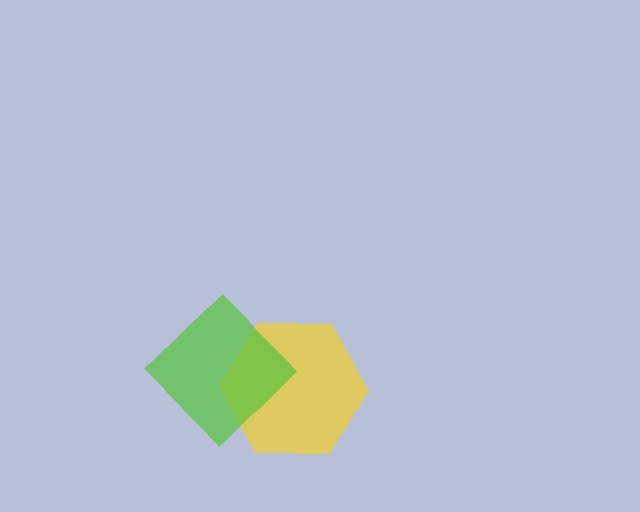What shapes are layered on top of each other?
The layered shapes are: a yellow hexagon, a lime diamond.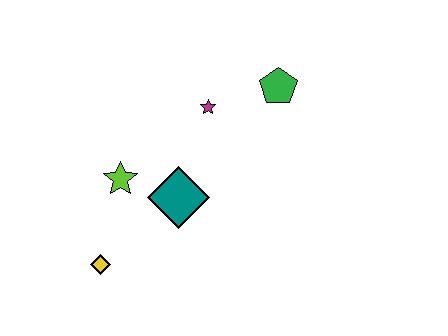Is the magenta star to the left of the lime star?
No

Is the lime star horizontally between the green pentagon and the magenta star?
No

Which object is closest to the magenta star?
The green pentagon is closest to the magenta star.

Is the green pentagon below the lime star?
No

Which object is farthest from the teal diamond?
The green pentagon is farthest from the teal diamond.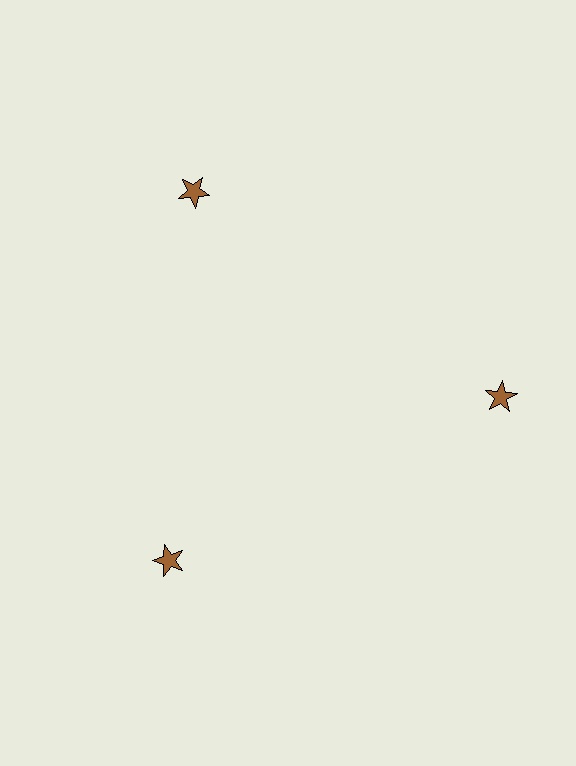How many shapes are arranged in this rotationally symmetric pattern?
There are 3 shapes, arranged in 3 groups of 1.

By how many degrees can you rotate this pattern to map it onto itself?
The pattern maps onto itself every 120 degrees of rotation.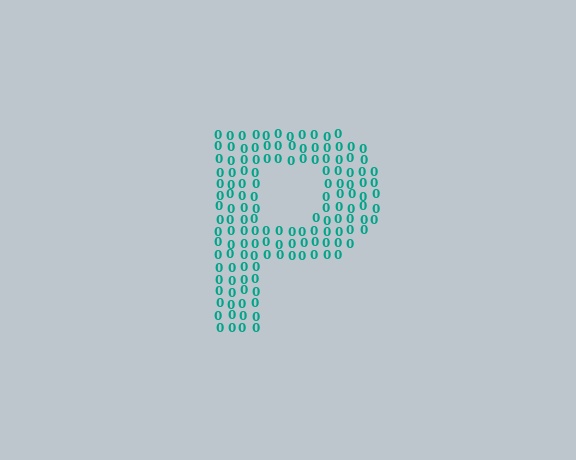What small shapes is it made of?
It is made of small digit 0's.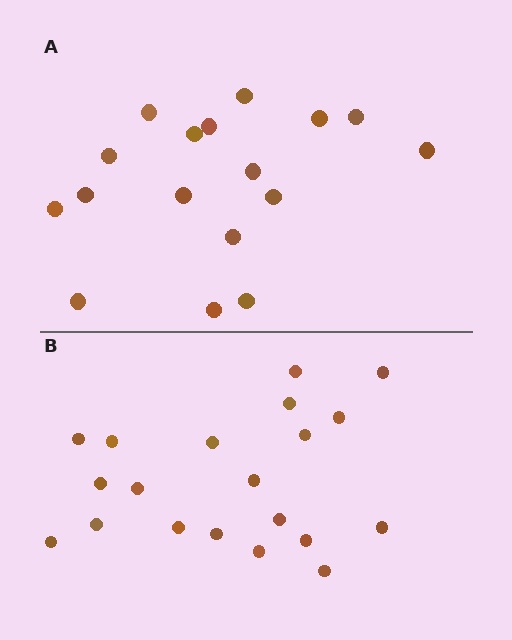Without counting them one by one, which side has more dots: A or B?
Region B (the bottom region) has more dots.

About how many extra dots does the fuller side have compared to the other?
Region B has just a few more — roughly 2 or 3 more dots than region A.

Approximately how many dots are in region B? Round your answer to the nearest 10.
About 20 dots.